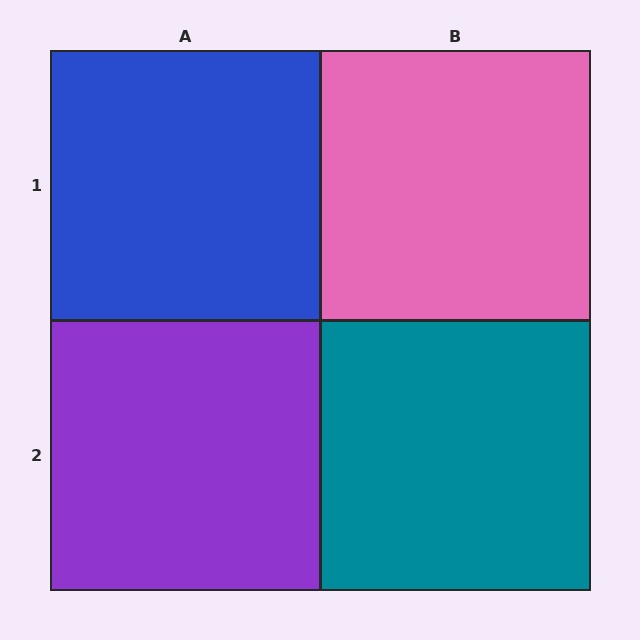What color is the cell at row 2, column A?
Purple.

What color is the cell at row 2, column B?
Teal.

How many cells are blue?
1 cell is blue.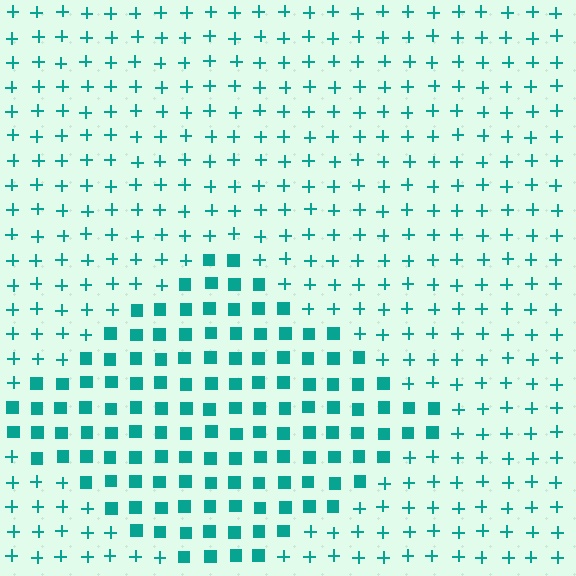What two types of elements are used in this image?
The image uses squares inside the diamond region and plus signs outside it.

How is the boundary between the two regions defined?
The boundary is defined by a change in element shape: squares inside vs. plus signs outside. All elements share the same color and spacing.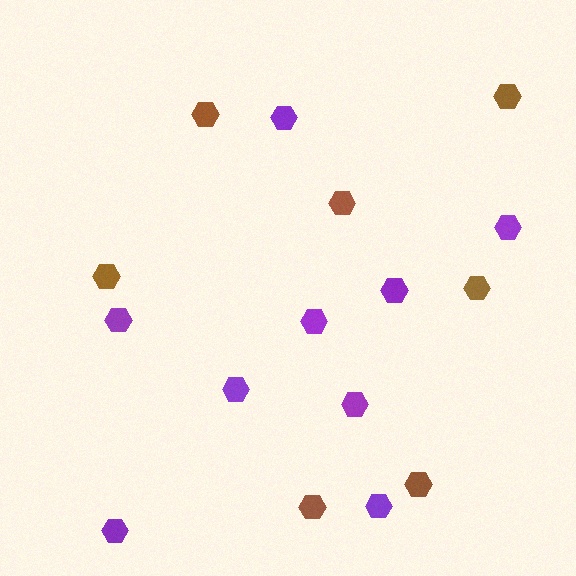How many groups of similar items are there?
There are 2 groups: one group of brown hexagons (7) and one group of purple hexagons (9).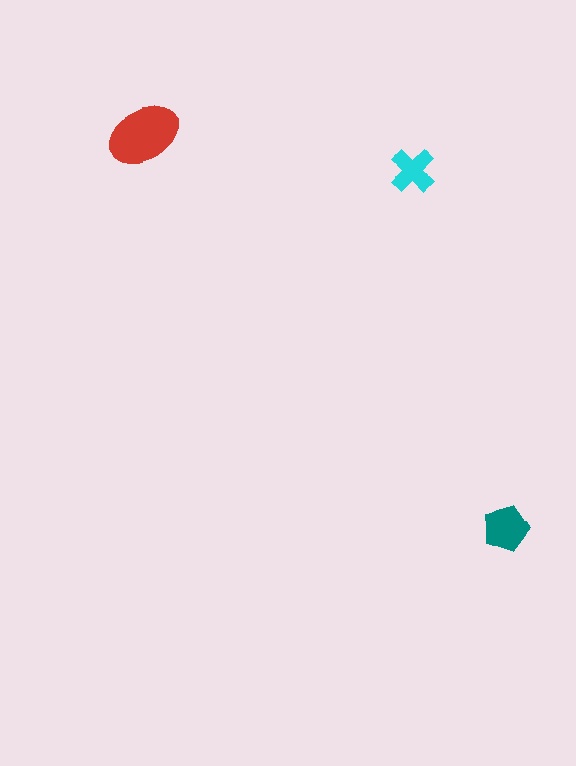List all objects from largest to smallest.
The red ellipse, the teal pentagon, the cyan cross.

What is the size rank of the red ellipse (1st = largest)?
1st.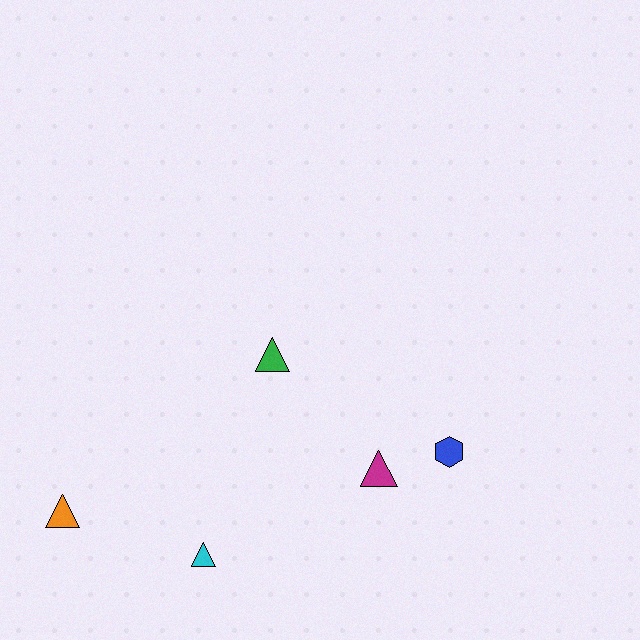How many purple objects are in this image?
There are no purple objects.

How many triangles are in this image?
There are 4 triangles.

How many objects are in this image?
There are 5 objects.